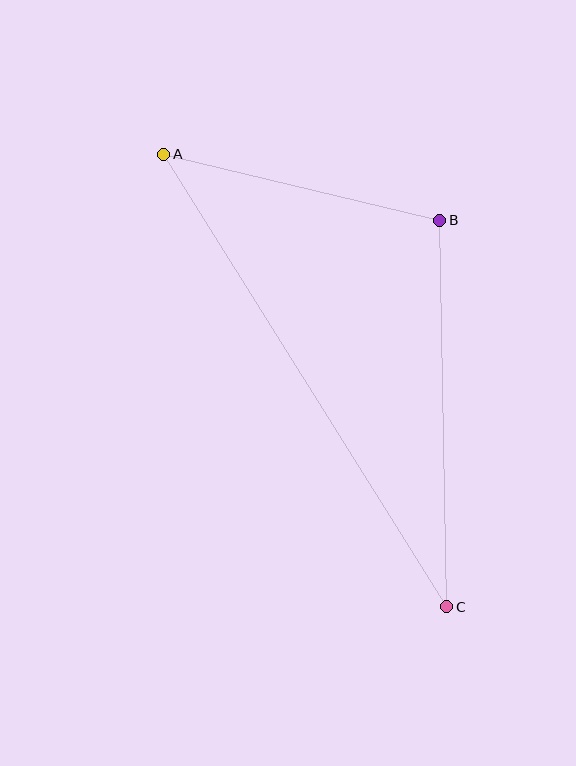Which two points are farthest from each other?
Points A and C are farthest from each other.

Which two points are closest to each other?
Points A and B are closest to each other.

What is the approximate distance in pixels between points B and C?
The distance between B and C is approximately 387 pixels.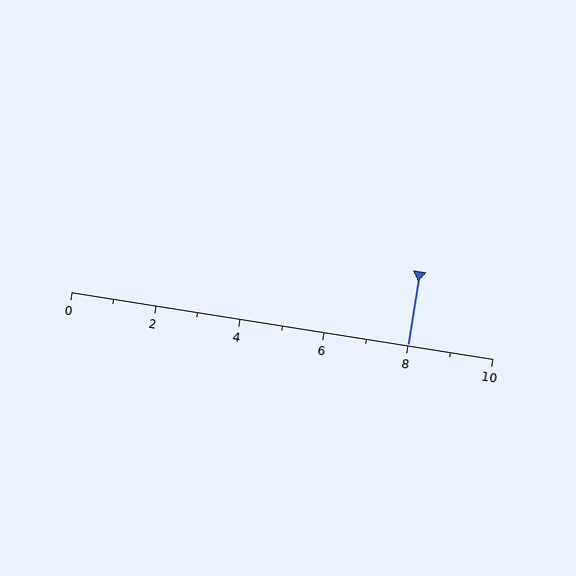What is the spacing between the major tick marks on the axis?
The major ticks are spaced 2 apart.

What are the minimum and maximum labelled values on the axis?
The axis runs from 0 to 10.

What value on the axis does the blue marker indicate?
The marker indicates approximately 8.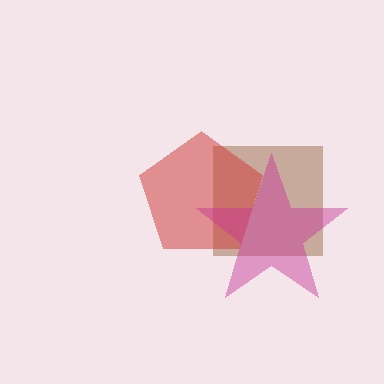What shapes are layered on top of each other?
The layered shapes are: a brown square, a red pentagon, a magenta star.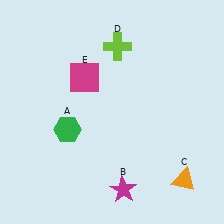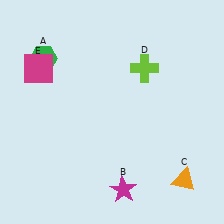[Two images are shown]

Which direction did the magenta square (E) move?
The magenta square (E) moved left.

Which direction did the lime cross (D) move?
The lime cross (D) moved right.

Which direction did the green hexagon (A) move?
The green hexagon (A) moved up.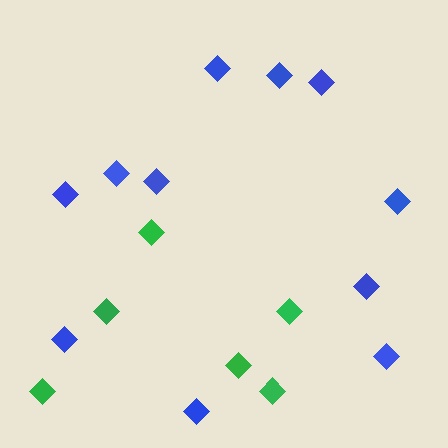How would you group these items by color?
There are 2 groups: one group of green diamonds (6) and one group of blue diamonds (11).